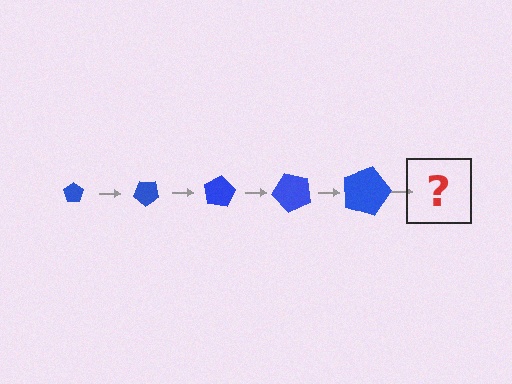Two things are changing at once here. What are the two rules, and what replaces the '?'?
The two rules are that the pentagon grows larger each step and it rotates 40 degrees each step. The '?' should be a pentagon, larger than the previous one and rotated 200 degrees from the start.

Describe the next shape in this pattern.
It should be a pentagon, larger than the previous one and rotated 200 degrees from the start.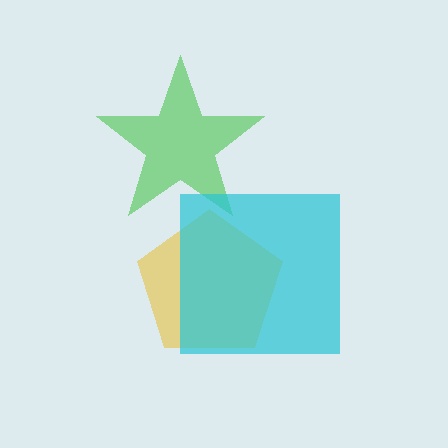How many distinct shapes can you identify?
There are 3 distinct shapes: a yellow pentagon, a green star, a cyan square.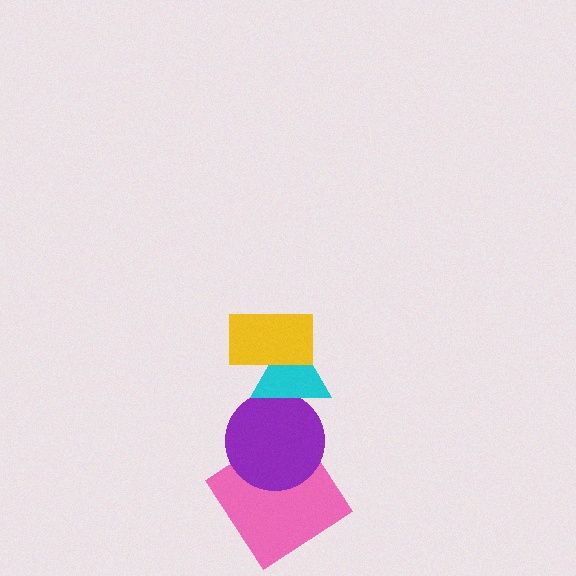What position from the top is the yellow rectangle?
The yellow rectangle is 1st from the top.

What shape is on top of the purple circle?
The cyan triangle is on top of the purple circle.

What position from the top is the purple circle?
The purple circle is 3rd from the top.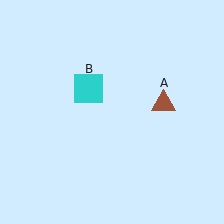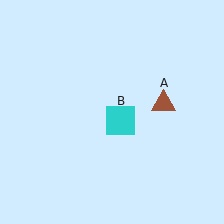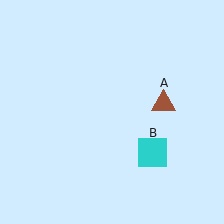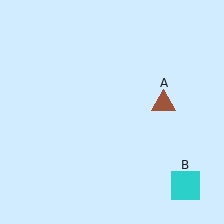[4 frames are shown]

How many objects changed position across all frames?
1 object changed position: cyan square (object B).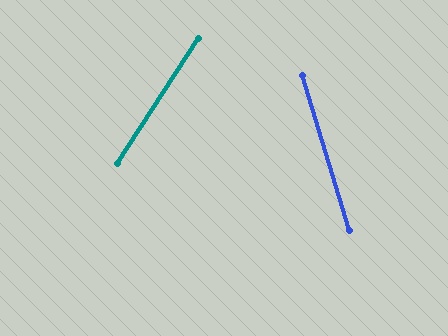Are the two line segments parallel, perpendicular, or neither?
Neither parallel nor perpendicular — they differ by about 50°.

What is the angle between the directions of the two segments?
Approximately 50 degrees.